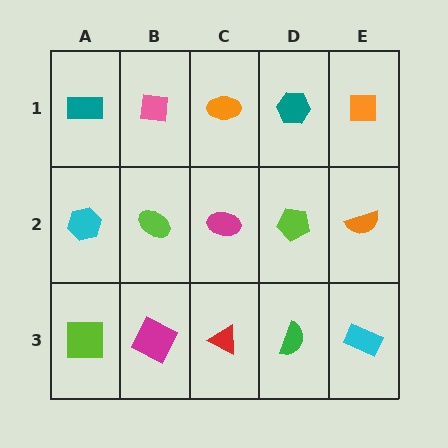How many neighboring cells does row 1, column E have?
2.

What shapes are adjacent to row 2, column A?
A teal rectangle (row 1, column A), a lime square (row 3, column A), a lime ellipse (row 2, column B).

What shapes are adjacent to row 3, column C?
A magenta ellipse (row 2, column C), a magenta square (row 3, column B), a green semicircle (row 3, column D).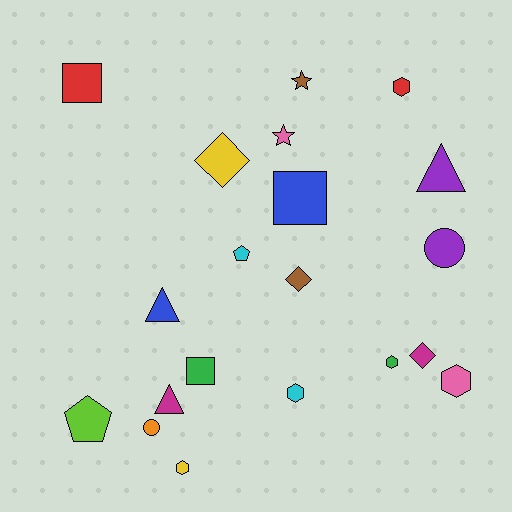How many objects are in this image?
There are 20 objects.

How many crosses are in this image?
There are no crosses.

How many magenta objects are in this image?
There are 2 magenta objects.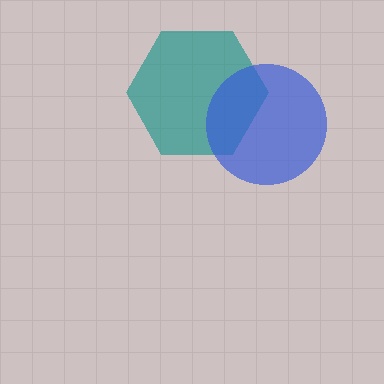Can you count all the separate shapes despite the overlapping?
Yes, there are 2 separate shapes.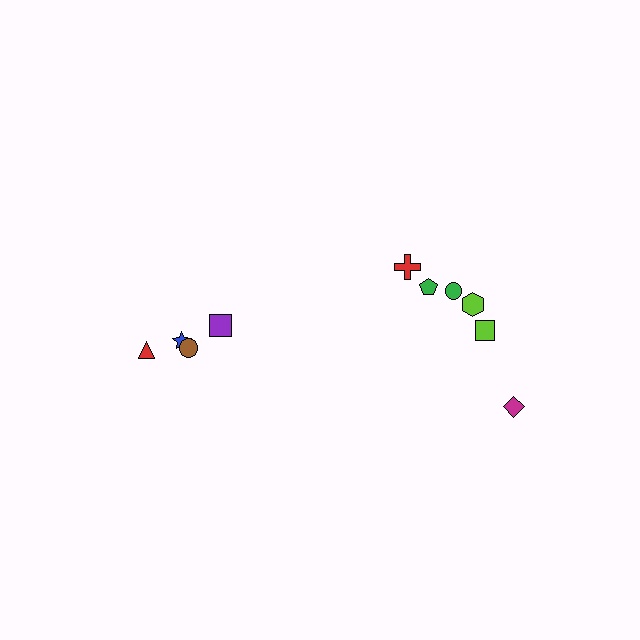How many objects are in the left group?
There are 4 objects.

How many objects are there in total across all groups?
There are 10 objects.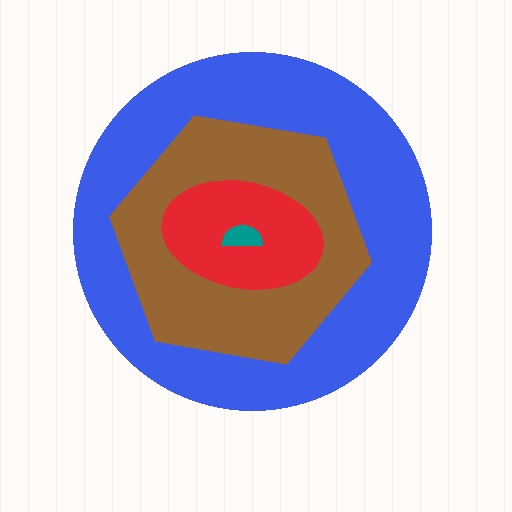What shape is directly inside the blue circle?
The brown hexagon.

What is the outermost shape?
The blue circle.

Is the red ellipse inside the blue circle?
Yes.